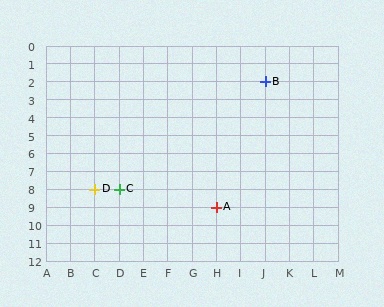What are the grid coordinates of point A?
Point A is at grid coordinates (H, 9).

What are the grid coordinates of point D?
Point D is at grid coordinates (C, 8).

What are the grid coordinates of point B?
Point B is at grid coordinates (J, 2).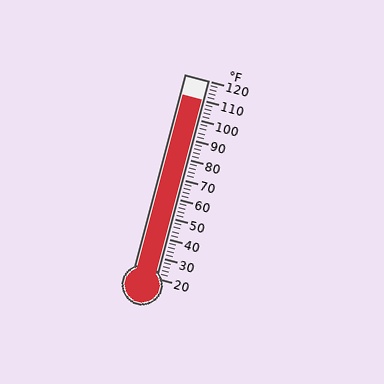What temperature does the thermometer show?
The thermometer shows approximately 110°F.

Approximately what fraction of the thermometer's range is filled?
The thermometer is filled to approximately 90% of its range.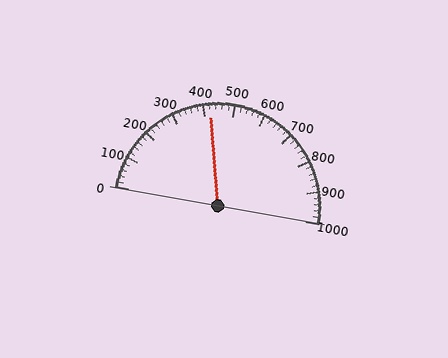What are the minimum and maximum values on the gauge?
The gauge ranges from 0 to 1000.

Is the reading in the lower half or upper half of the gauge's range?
The reading is in the lower half of the range (0 to 1000).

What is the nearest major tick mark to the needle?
The nearest major tick mark is 400.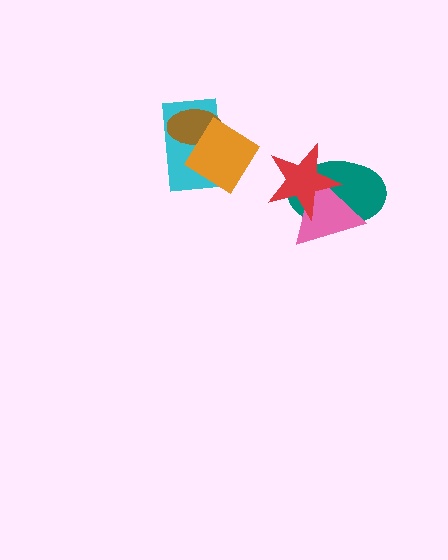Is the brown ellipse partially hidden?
Yes, it is partially covered by another shape.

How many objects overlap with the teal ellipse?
2 objects overlap with the teal ellipse.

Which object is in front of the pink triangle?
The red star is in front of the pink triangle.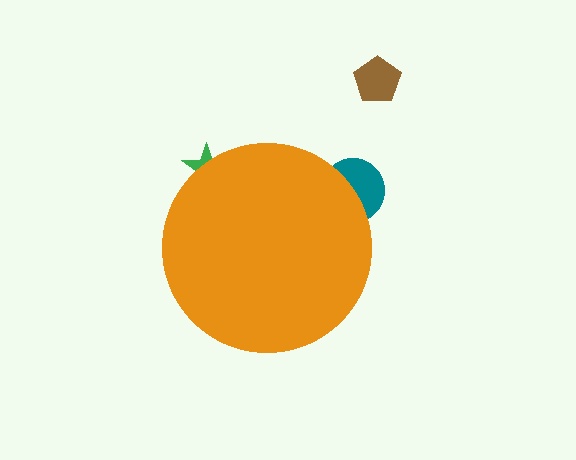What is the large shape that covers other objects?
An orange circle.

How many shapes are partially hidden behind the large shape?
2 shapes are partially hidden.